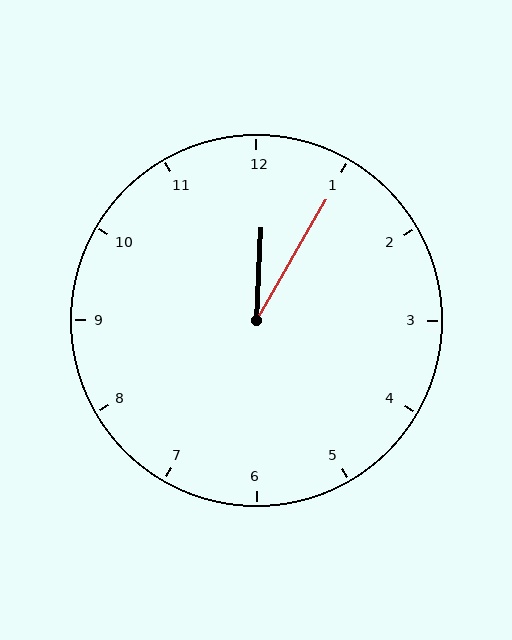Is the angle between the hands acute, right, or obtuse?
It is acute.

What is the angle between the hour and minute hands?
Approximately 28 degrees.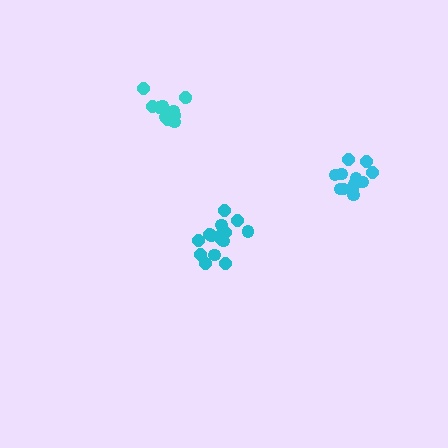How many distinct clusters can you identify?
There are 3 distinct clusters.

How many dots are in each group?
Group 1: 15 dots, Group 2: 12 dots, Group 3: 11 dots (38 total).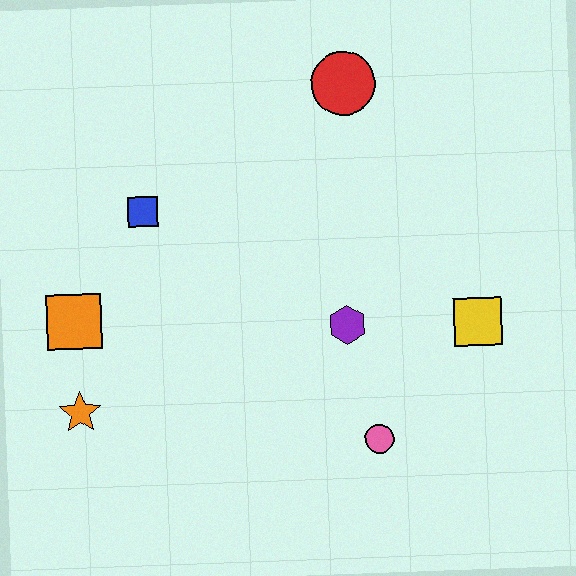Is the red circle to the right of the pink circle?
No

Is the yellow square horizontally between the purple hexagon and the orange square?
No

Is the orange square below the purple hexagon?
No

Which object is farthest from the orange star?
The red circle is farthest from the orange star.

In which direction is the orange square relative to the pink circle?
The orange square is to the left of the pink circle.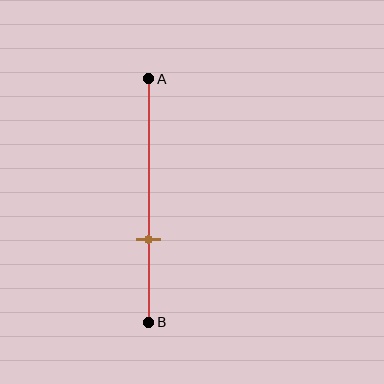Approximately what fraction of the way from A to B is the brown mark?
The brown mark is approximately 65% of the way from A to B.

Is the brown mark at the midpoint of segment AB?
No, the mark is at about 65% from A, not at the 50% midpoint.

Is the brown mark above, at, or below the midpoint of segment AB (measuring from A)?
The brown mark is below the midpoint of segment AB.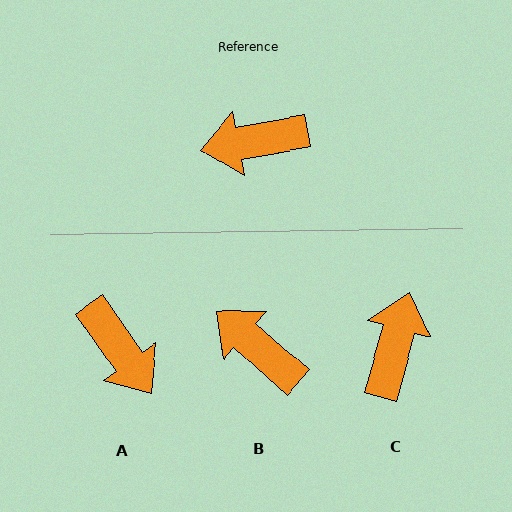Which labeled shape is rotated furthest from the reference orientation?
C, about 115 degrees away.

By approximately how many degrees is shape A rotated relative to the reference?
Approximately 115 degrees counter-clockwise.